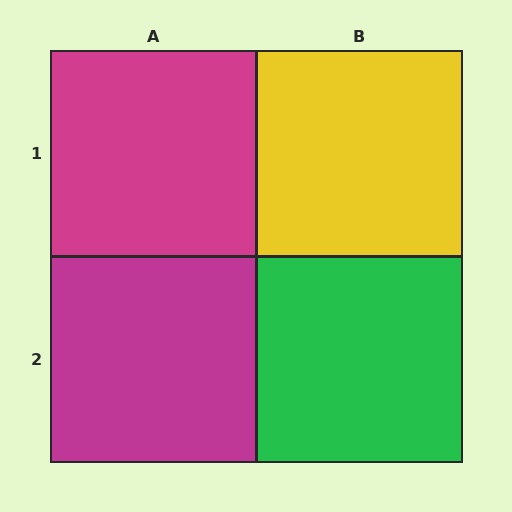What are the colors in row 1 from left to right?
Magenta, yellow.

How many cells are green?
1 cell is green.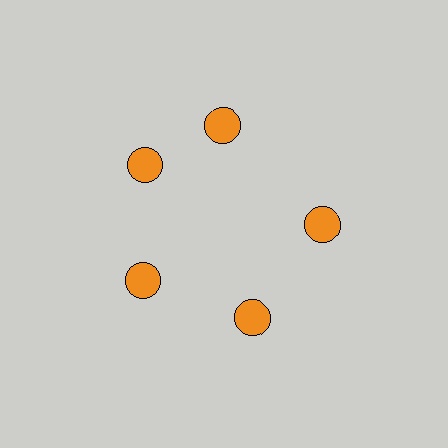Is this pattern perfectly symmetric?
No. The 5 orange circles are arranged in a ring, but one element near the 1 o'clock position is rotated out of alignment along the ring, breaking the 5-fold rotational symmetry.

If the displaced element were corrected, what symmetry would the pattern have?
It would have 5-fold rotational symmetry — the pattern would map onto itself every 72 degrees.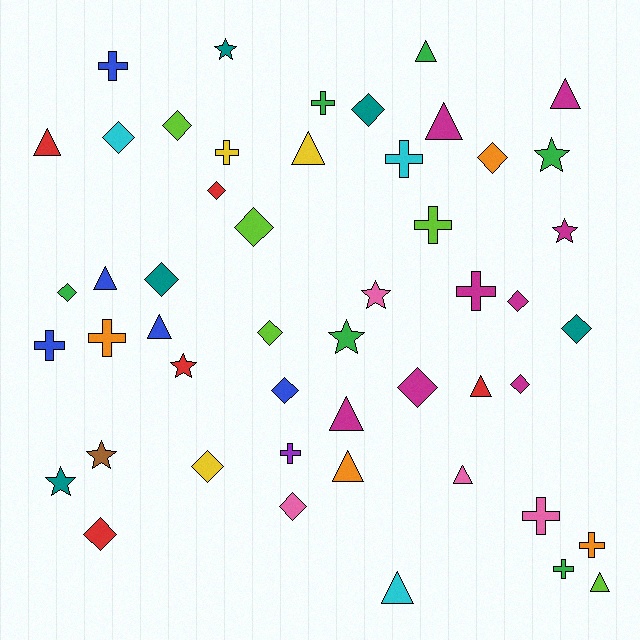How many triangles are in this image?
There are 13 triangles.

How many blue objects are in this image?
There are 5 blue objects.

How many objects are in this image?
There are 50 objects.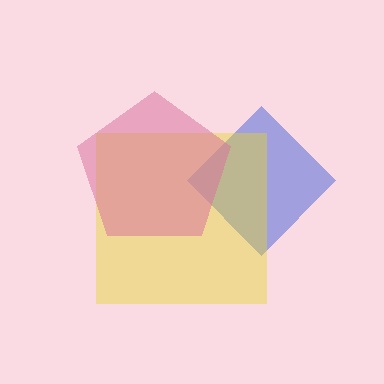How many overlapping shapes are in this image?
There are 3 overlapping shapes in the image.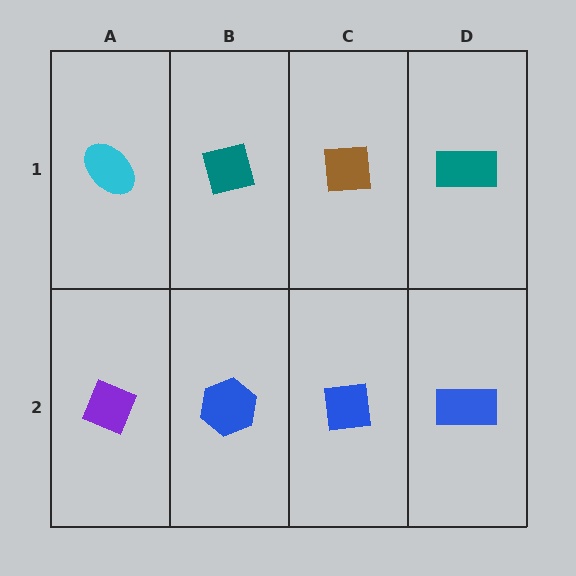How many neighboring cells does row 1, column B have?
3.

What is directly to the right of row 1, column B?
A brown square.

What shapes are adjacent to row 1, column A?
A purple diamond (row 2, column A), a teal square (row 1, column B).